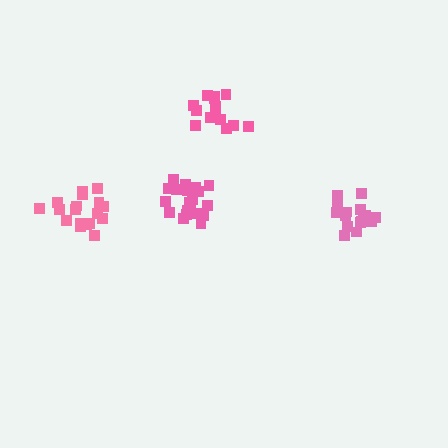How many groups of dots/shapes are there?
There are 4 groups.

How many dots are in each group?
Group 1: 14 dots, Group 2: 18 dots, Group 3: 16 dots, Group 4: 20 dots (68 total).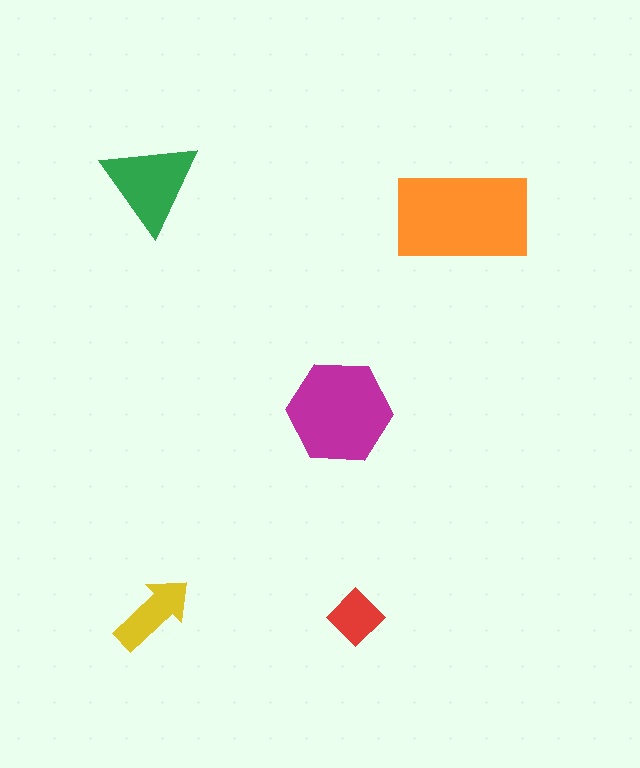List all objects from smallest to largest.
The red diamond, the yellow arrow, the green triangle, the magenta hexagon, the orange rectangle.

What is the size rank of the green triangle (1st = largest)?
3rd.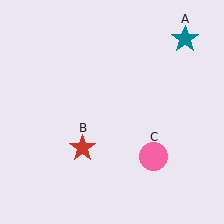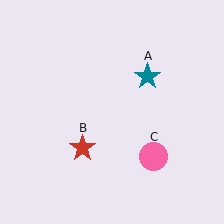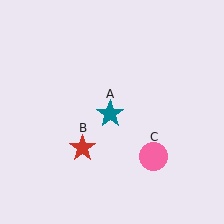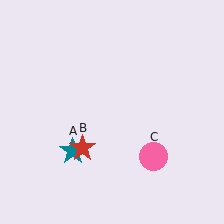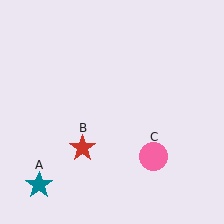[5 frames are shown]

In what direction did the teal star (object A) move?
The teal star (object A) moved down and to the left.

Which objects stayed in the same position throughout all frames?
Red star (object B) and pink circle (object C) remained stationary.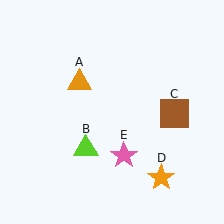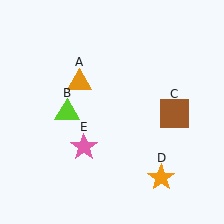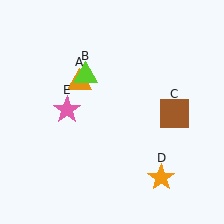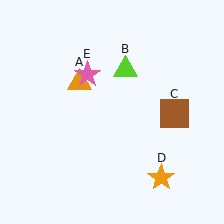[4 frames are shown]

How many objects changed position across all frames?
2 objects changed position: lime triangle (object B), pink star (object E).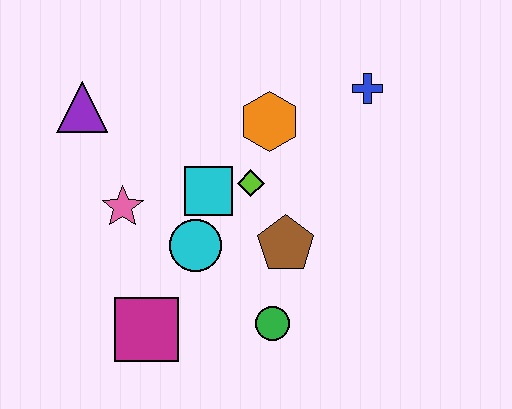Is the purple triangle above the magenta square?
Yes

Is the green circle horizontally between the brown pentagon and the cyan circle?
Yes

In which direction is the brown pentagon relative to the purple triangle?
The brown pentagon is to the right of the purple triangle.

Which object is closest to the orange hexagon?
The lime diamond is closest to the orange hexagon.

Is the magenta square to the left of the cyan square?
Yes